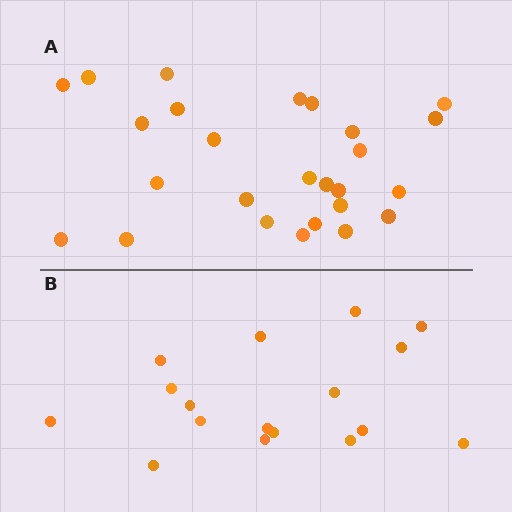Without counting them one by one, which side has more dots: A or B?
Region A (the top region) has more dots.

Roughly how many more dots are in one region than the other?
Region A has roughly 8 or so more dots than region B.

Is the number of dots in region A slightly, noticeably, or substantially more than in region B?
Region A has substantially more. The ratio is roughly 1.5 to 1.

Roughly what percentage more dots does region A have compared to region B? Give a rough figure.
About 55% more.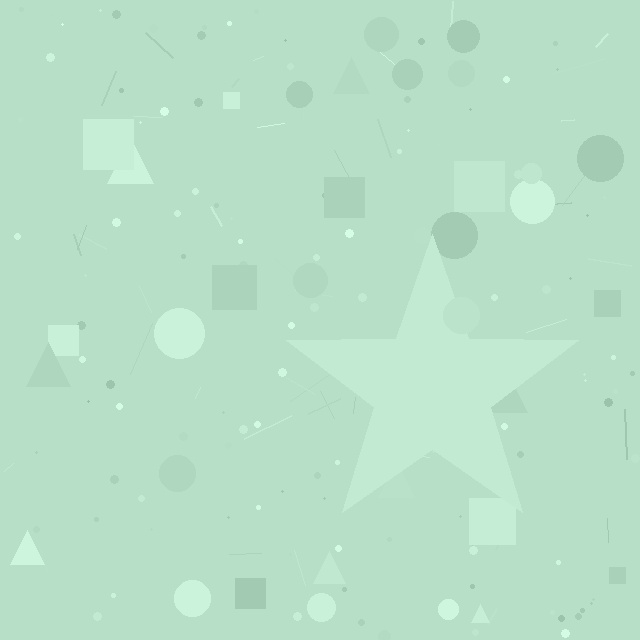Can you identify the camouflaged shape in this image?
The camouflaged shape is a star.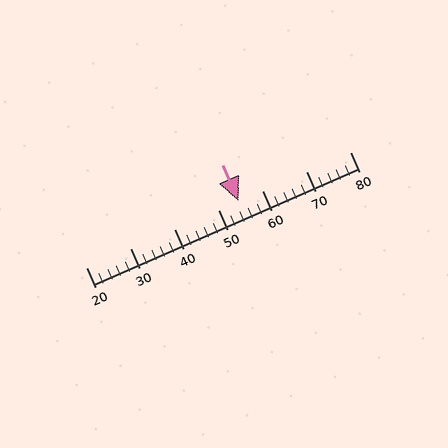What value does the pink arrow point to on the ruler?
The pink arrow points to approximately 55.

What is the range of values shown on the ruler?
The ruler shows values from 20 to 80.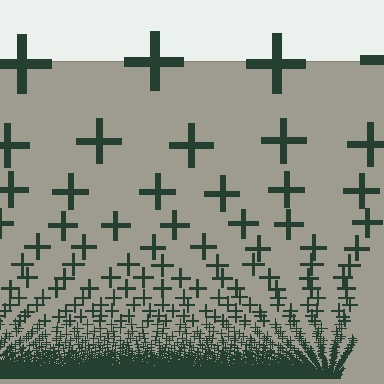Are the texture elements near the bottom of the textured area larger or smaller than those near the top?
Smaller. The gradient is inverted — elements near the bottom are smaller and denser.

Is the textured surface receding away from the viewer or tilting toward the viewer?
The surface appears to tilt toward the viewer. Texture elements get larger and sparser toward the top.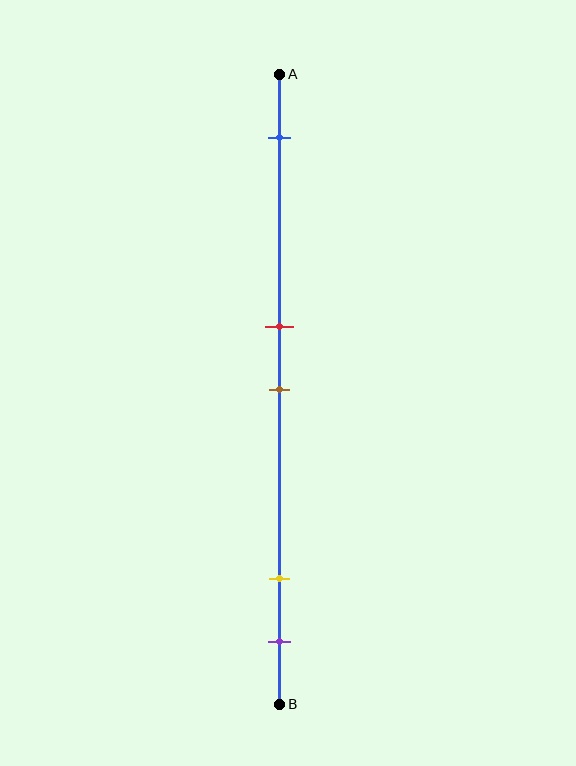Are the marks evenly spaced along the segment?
No, the marks are not evenly spaced.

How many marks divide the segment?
There are 5 marks dividing the segment.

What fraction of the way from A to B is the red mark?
The red mark is approximately 40% (0.4) of the way from A to B.